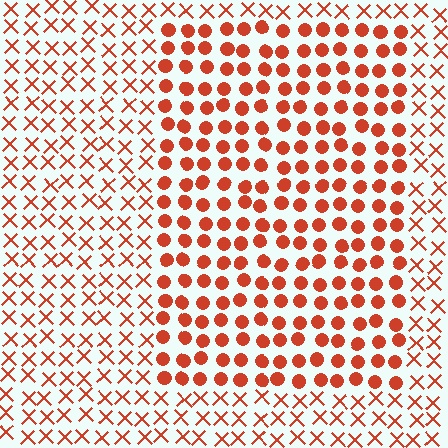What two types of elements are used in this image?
The image uses circles inside the rectangle region and X marks outside it.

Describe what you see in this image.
The image is filled with small red elements arranged in a uniform grid. A rectangle-shaped region contains circles, while the surrounding area contains X marks. The boundary is defined purely by the change in element shape.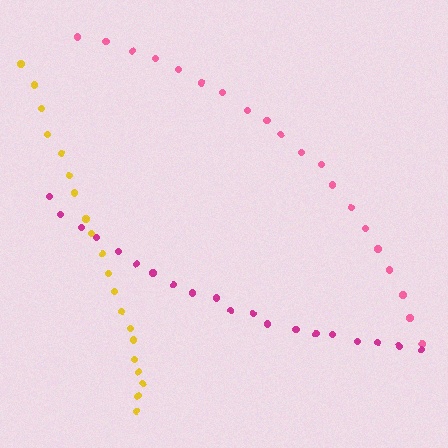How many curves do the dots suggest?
There are 3 distinct paths.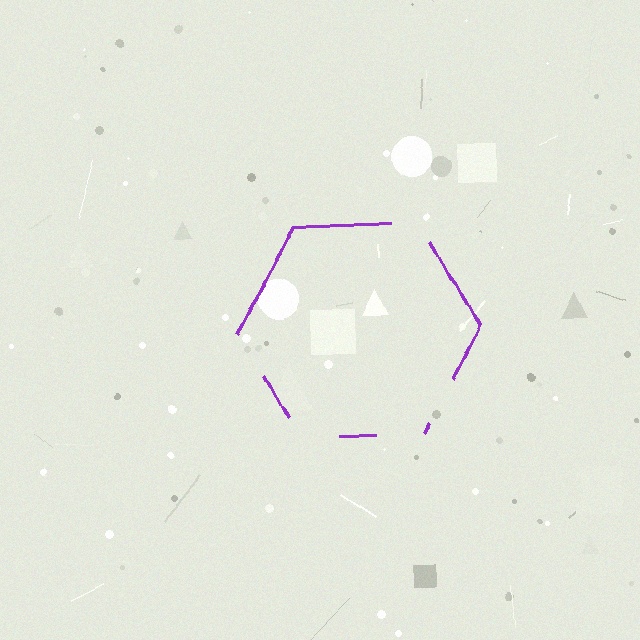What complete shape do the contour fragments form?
The contour fragments form a hexagon.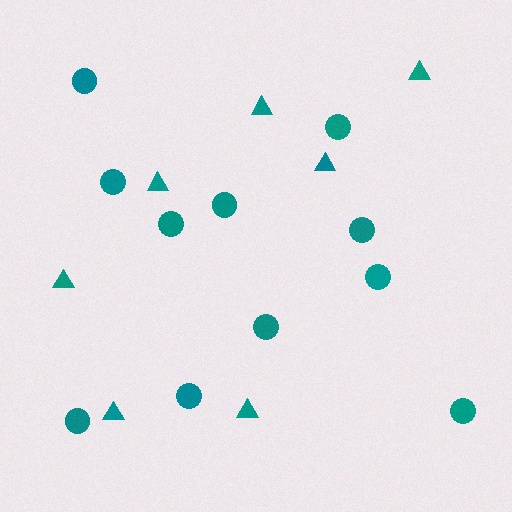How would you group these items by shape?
There are 2 groups: one group of triangles (7) and one group of circles (11).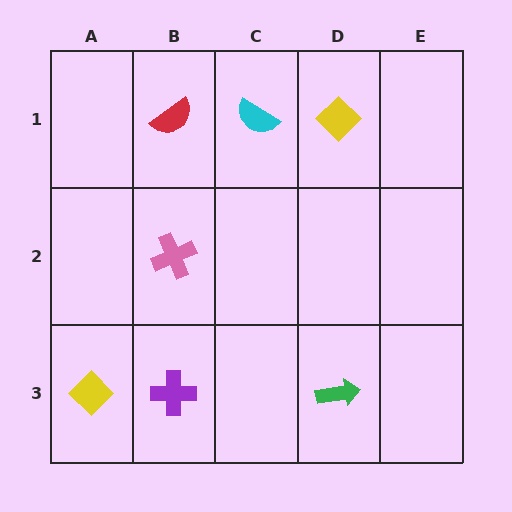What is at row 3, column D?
A green arrow.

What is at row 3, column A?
A yellow diamond.